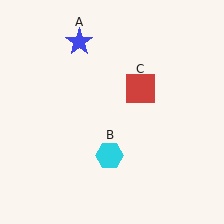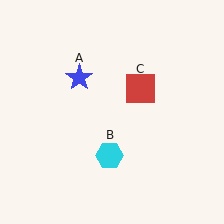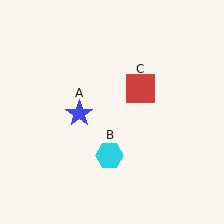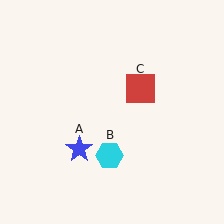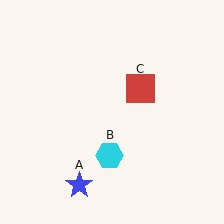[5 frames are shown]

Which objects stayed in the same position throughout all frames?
Cyan hexagon (object B) and red square (object C) remained stationary.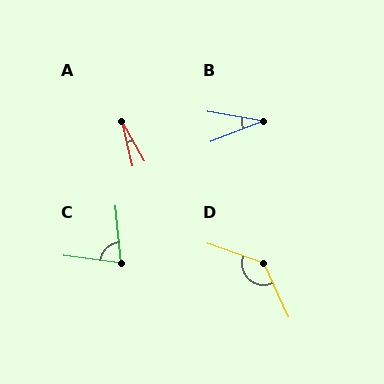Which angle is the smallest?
A, at approximately 16 degrees.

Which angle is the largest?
D, at approximately 134 degrees.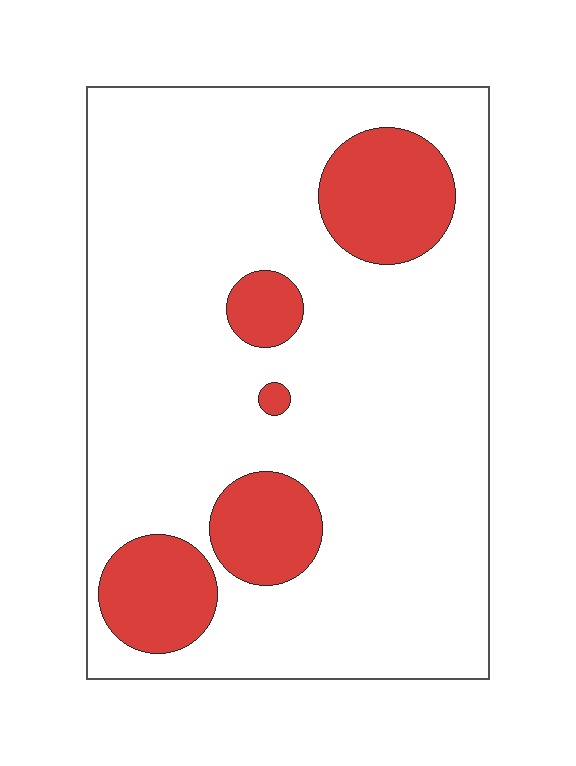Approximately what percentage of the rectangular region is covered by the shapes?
Approximately 20%.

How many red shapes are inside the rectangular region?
5.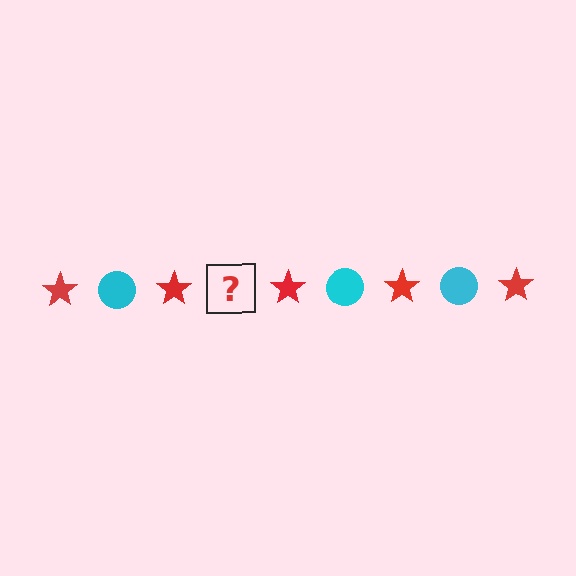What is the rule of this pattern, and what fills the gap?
The rule is that the pattern alternates between red star and cyan circle. The gap should be filled with a cyan circle.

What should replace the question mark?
The question mark should be replaced with a cyan circle.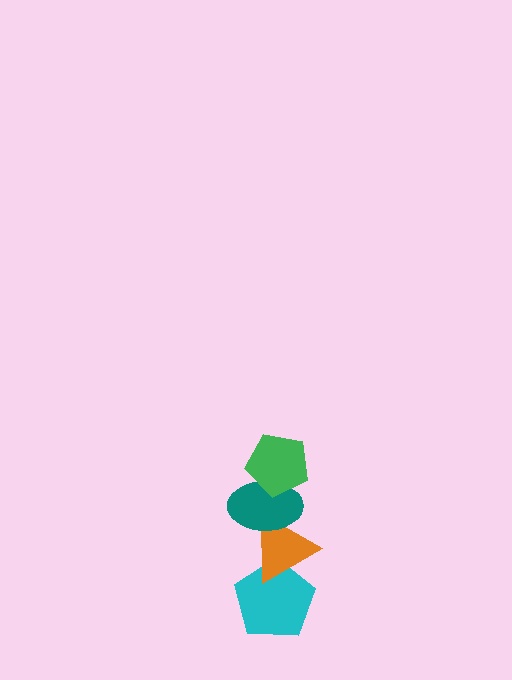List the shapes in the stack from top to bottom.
From top to bottom: the green pentagon, the teal ellipse, the orange triangle, the cyan pentagon.